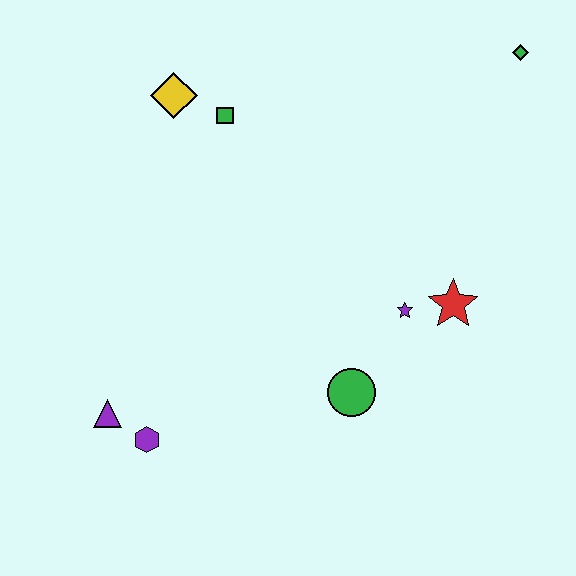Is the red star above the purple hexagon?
Yes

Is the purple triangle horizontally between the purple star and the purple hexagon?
No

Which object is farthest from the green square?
The purple hexagon is farthest from the green square.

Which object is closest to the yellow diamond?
The green square is closest to the yellow diamond.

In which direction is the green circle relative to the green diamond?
The green circle is below the green diamond.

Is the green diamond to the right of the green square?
Yes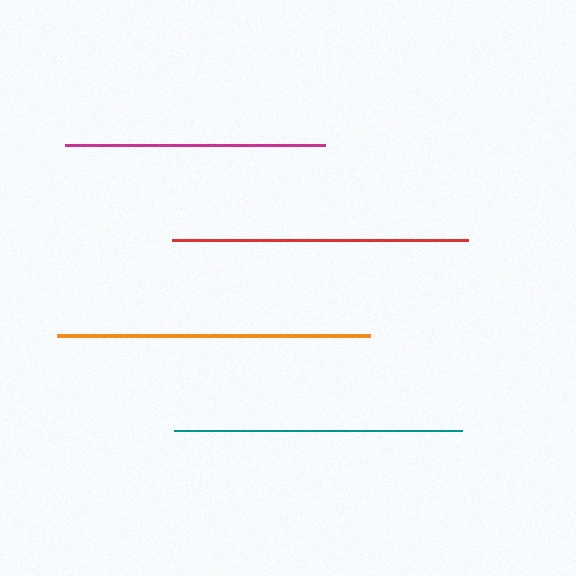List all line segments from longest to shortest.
From longest to shortest: orange, red, teal, magenta.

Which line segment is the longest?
The orange line is the longest at approximately 313 pixels.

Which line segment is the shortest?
The magenta line is the shortest at approximately 260 pixels.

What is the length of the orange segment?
The orange segment is approximately 313 pixels long.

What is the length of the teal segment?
The teal segment is approximately 288 pixels long.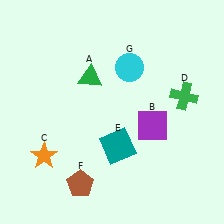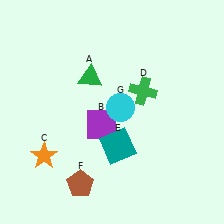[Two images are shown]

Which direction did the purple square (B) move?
The purple square (B) moved left.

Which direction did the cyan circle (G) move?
The cyan circle (G) moved down.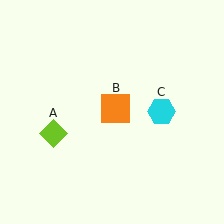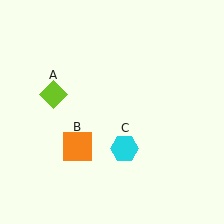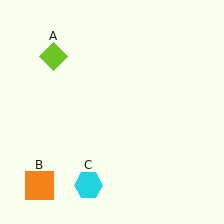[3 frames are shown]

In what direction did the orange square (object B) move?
The orange square (object B) moved down and to the left.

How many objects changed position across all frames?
3 objects changed position: lime diamond (object A), orange square (object B), cyan hexagon (object C).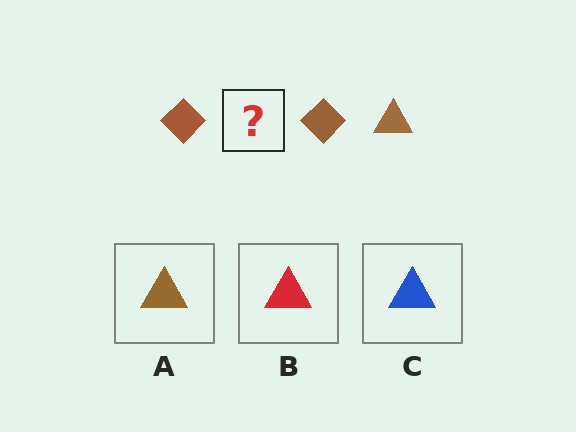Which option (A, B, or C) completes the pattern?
A.